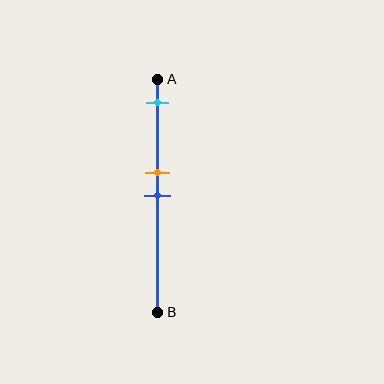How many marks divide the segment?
There are 3 marks dividing the segment.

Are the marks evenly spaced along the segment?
No, the marks are not evenly spaced.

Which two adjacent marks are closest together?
The orange and blue marks are the closest adjacent pair.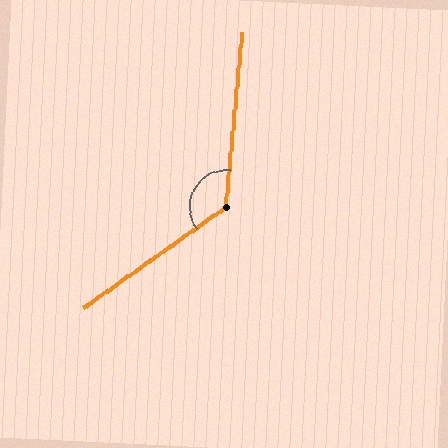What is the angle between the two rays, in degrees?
Approximately 131 degrees.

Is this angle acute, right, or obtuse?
It is obtuse.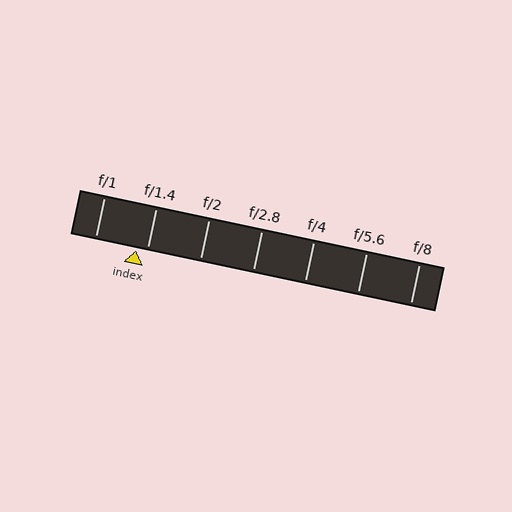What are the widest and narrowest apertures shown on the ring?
The widest aperture shown is f/1 and the narrowest is f/8.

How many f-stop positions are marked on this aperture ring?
There are 7 f-stop positions marked.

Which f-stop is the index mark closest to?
The index mark is closest to f/1.4.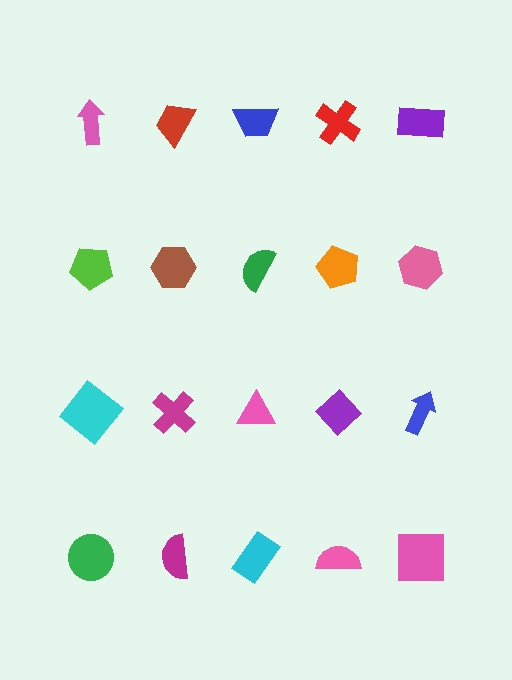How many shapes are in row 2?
5 shapes.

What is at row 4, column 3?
A cyan rectangle.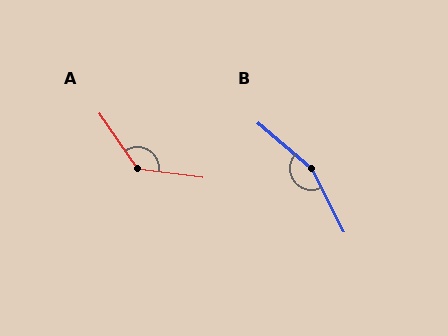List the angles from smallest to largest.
A (132°), B (158°).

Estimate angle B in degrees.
Approximately 158 degrees.